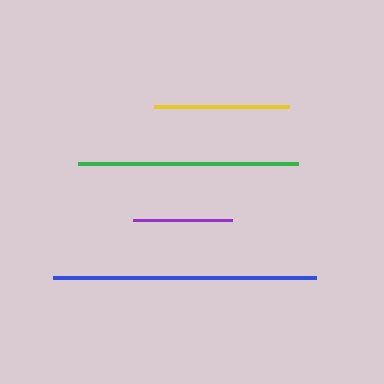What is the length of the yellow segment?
The yellow segment is approximately 135 pixels long.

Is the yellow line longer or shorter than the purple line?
The yellow line is longer than the purple line.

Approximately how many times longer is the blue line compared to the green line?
The blue line is approximately 1.2 times the length of the green line.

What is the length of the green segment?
The green segment is approximately 219 pixels long.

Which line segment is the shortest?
The purple line is the shortest at approximately 99 pixels.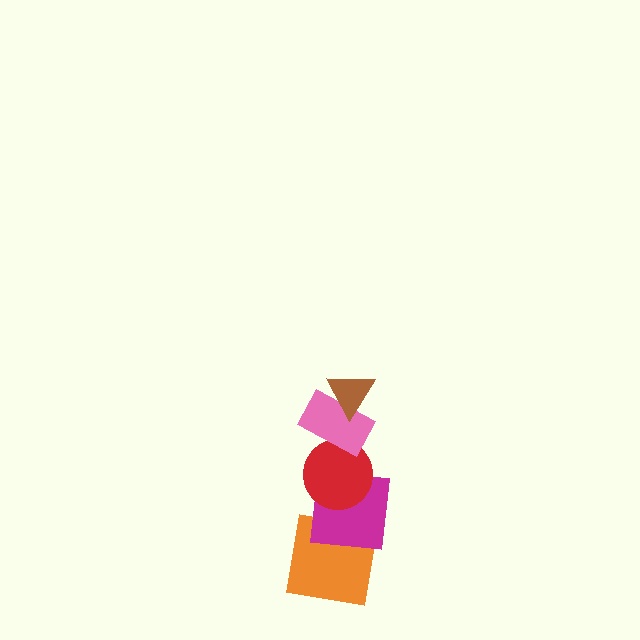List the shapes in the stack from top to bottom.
From top to bottom: the brown triangle, the pink rectangle, the red circle, the magenta square, the orange square.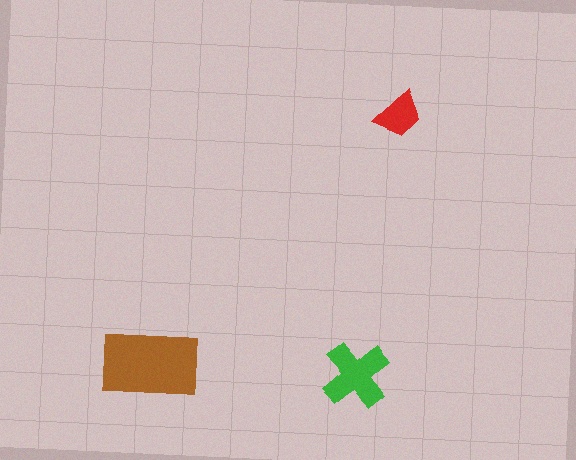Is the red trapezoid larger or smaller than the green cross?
Smaller.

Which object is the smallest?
The red trapezoid.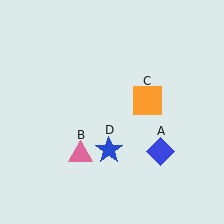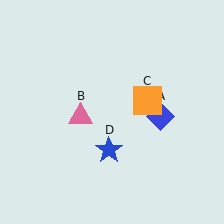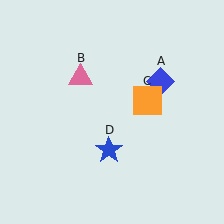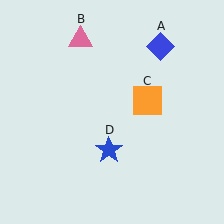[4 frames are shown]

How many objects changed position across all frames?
2 objects changed position: blue diamond (object A), pink triangle (object B).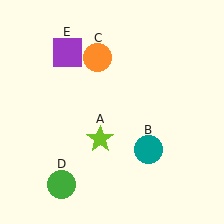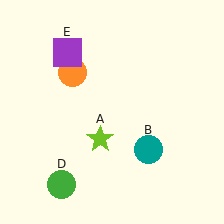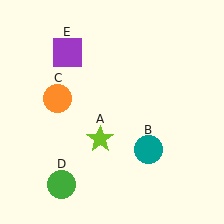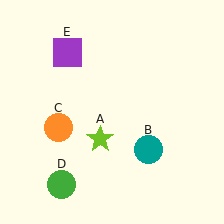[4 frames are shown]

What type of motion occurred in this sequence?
The orange circle (object C) rotated counterclockwise around the center of the scene.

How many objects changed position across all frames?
1 object changed position: orange circle (object C).